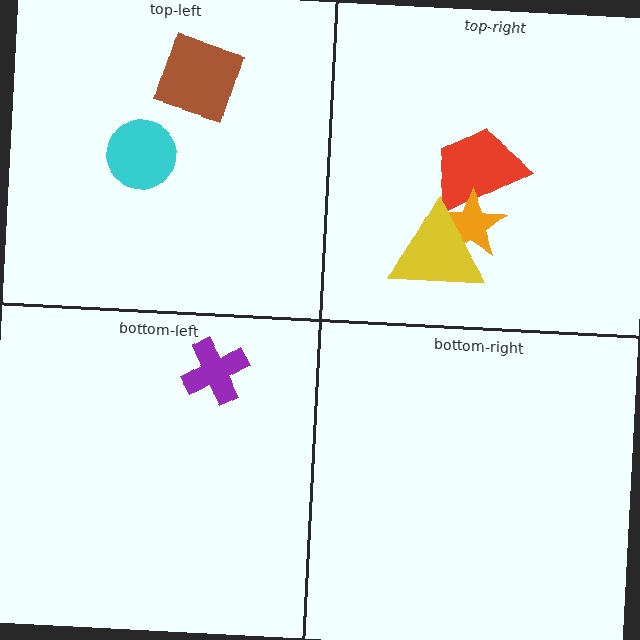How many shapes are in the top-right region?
3.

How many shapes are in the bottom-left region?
1.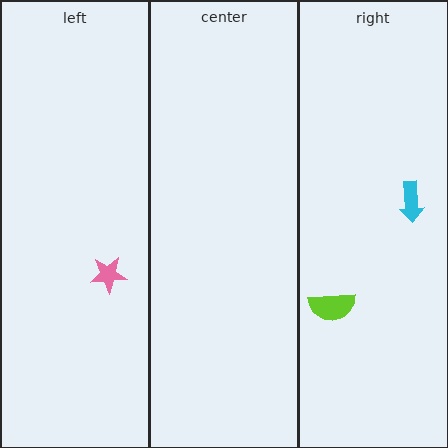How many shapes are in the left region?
1.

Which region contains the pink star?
The left region.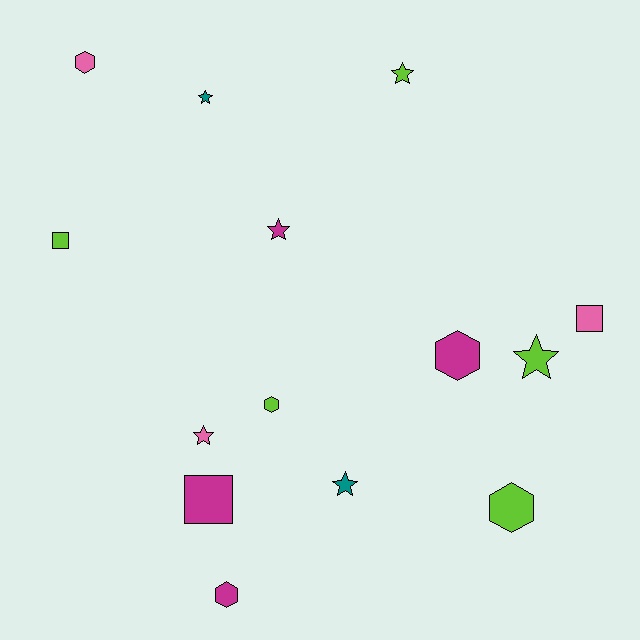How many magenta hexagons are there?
There are 2 magenta hexagons.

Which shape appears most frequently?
Star, with 6 objects.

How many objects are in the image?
There are 14 objects.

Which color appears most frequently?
Lime, with 5 objects.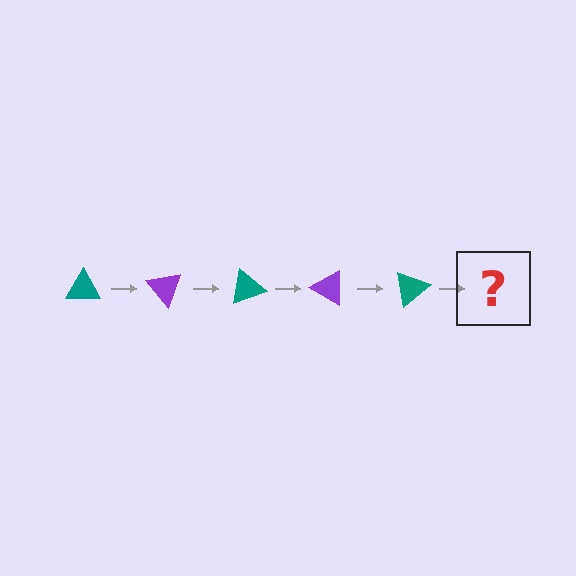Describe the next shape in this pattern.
It should be a purple triangle, rotated 250 degrees from the start.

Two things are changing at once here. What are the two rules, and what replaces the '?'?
The two rules are that it rotates 50 degrees each step and the color cycles through teal and purple. The '?' should be a purple triangle, rotated 250 degrees from the start.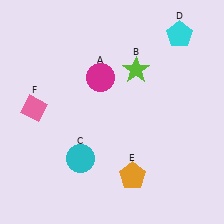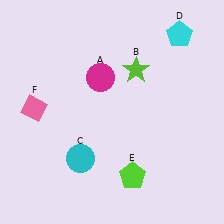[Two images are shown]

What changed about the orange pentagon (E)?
In Image 1, E is orange. In Image 2, it changed to lime.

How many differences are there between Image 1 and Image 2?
There is 1 difference between the two images.